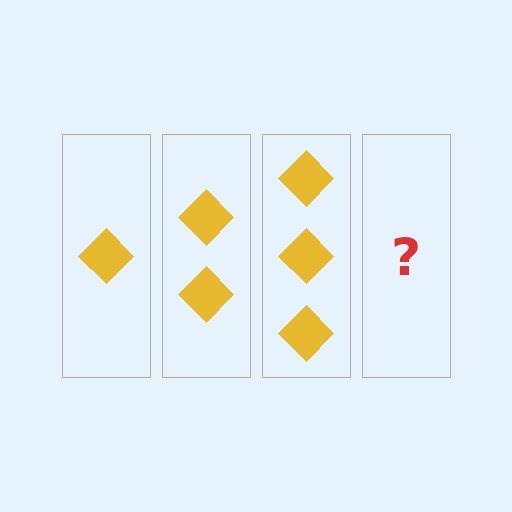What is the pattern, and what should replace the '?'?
The pattern is that each step adds one more diamond. The '?' should be 4 diamonds.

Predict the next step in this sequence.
The next step is 4 diamonds.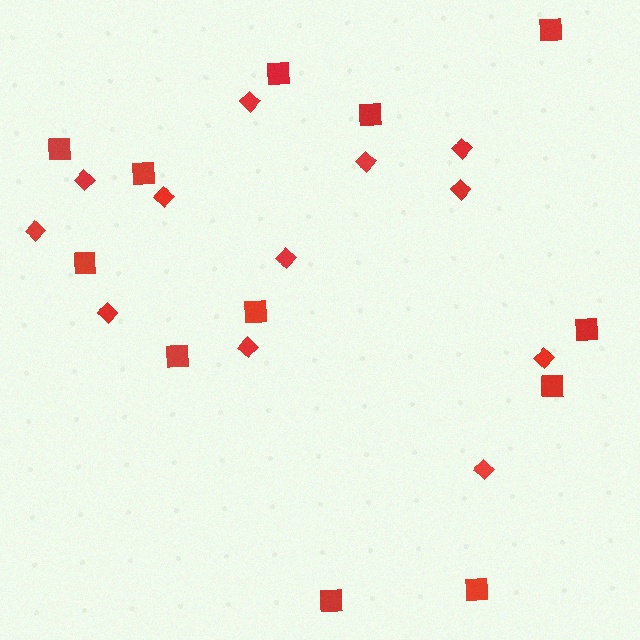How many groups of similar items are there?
There are 2 groups: one group of squares (12) and one group of diamonds (12).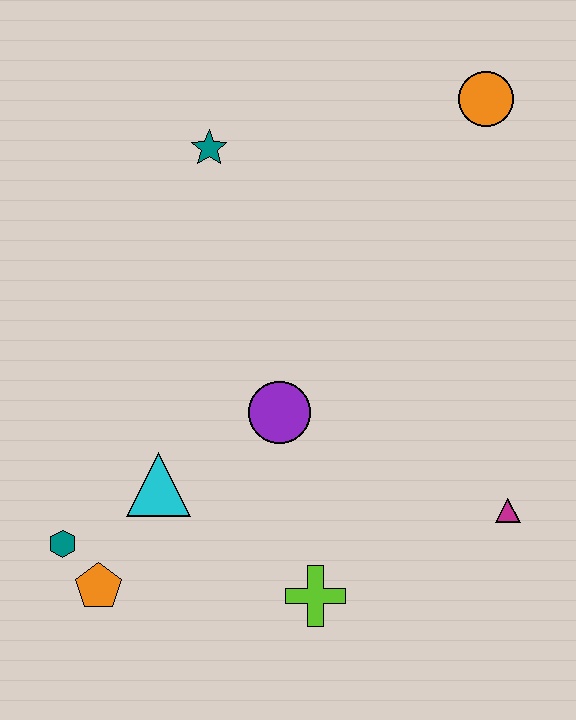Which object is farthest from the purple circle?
The orange circle is farthest from the purple circle.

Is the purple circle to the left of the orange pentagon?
No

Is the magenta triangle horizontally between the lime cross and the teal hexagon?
No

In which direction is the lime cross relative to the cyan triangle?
The lime cross is to the right of the cyan triangle.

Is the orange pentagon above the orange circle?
No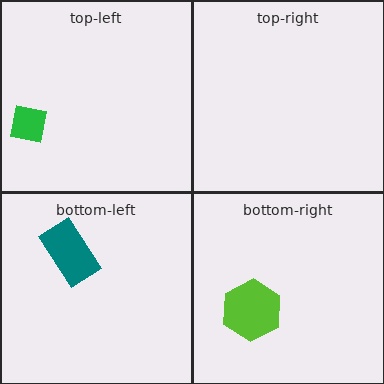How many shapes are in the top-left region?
1.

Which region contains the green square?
The top-left region.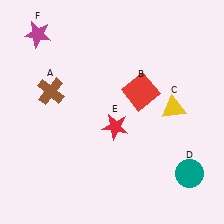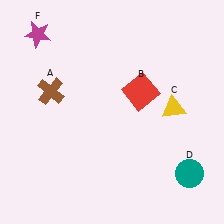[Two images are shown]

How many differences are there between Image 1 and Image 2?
There is 1 difference between the two images.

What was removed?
The red star (E) was removed in Image 2.